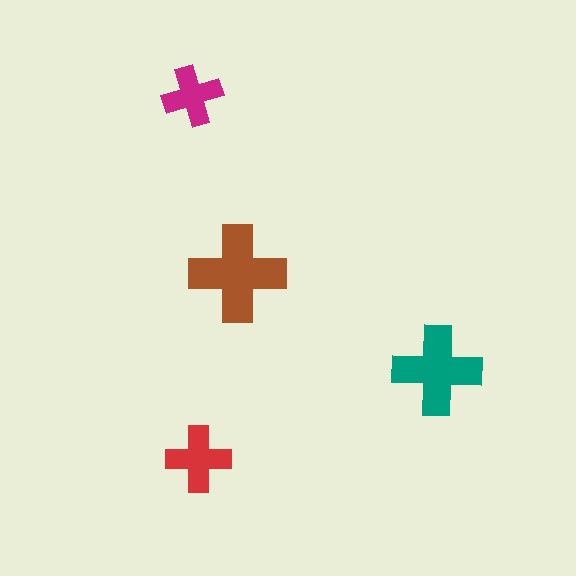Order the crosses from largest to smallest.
the brown one, the teal one, the red one, the magenta one.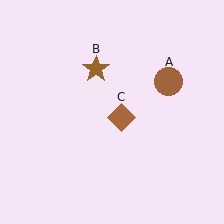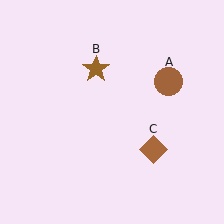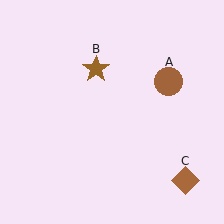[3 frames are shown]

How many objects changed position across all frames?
1 object changed position: brown diamond (object C).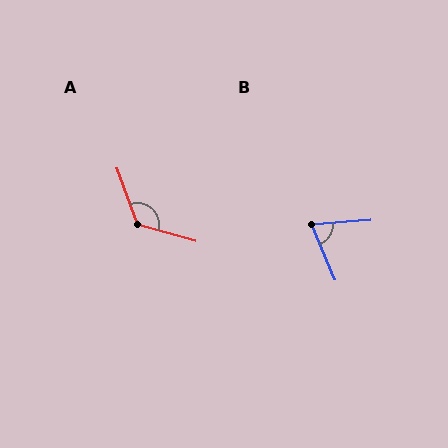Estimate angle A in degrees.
Approximately 125 degrees.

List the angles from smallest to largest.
B (72°), A (125°).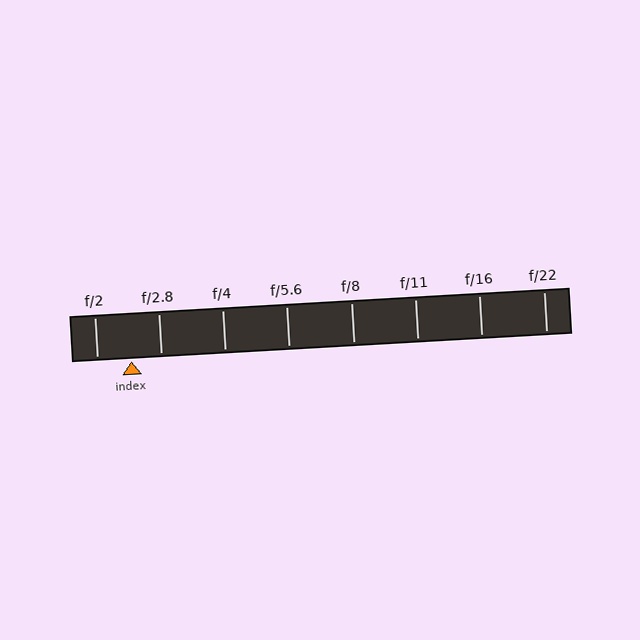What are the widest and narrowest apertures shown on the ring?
The widest aperture shown is f/2 and the narrowest is f/22.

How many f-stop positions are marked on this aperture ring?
There are 8 f-stop positions marked.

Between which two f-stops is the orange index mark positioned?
The index mark is between f/2 and f/2.8.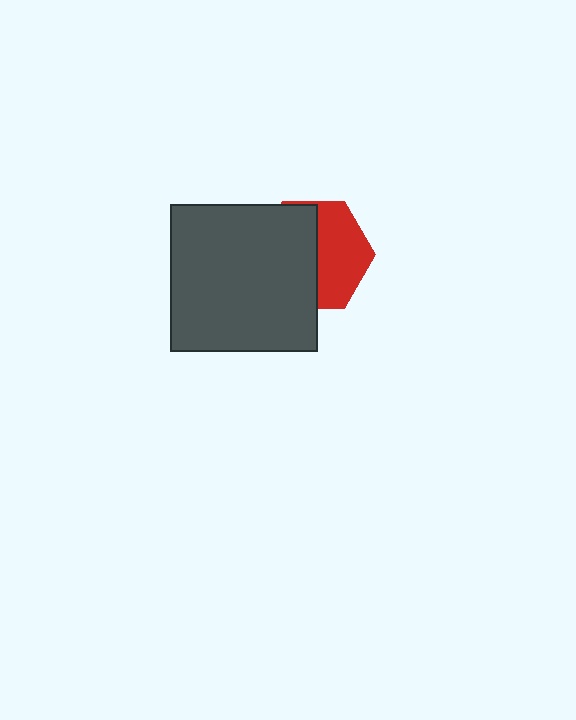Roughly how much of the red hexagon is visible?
About half of it is visible (roughly 46%).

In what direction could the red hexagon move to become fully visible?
The red hexagon could move right. That would shift it out from behind the dark gray square entirely.